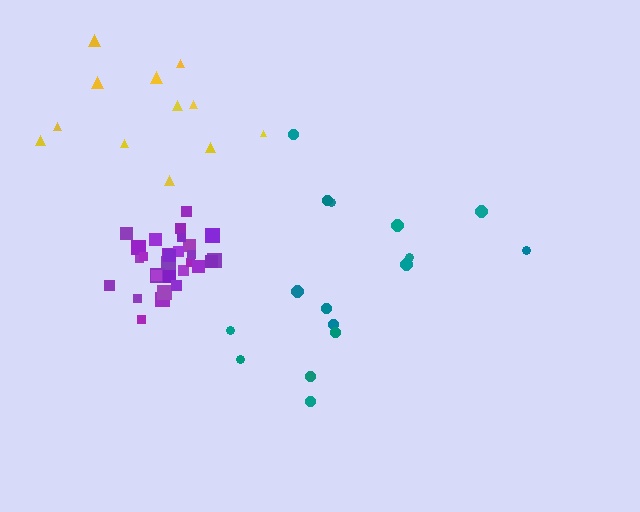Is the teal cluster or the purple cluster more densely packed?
Purple.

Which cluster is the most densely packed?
Purple.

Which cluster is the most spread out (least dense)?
Yellow.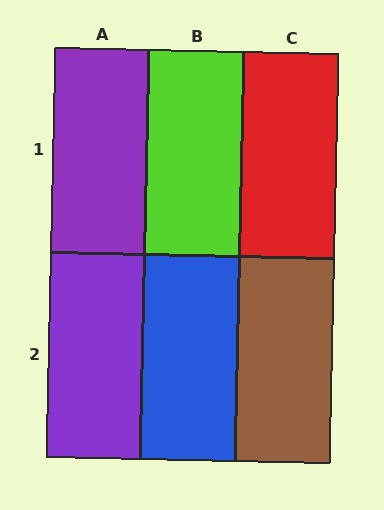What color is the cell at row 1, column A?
Purple.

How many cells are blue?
1 cell is blue.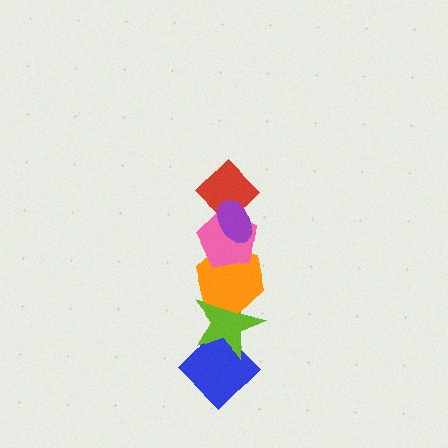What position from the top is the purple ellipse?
The purple ellipse is 1st from the top.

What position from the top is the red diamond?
The red diamond is 2nd from the top.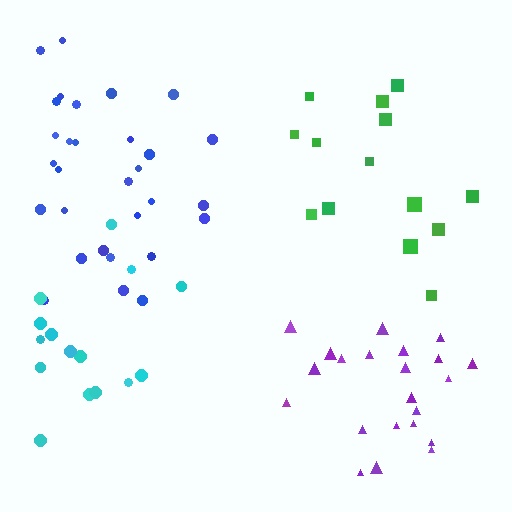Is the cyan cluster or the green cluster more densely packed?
Cyan.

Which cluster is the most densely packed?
Purple.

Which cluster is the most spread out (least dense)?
Green.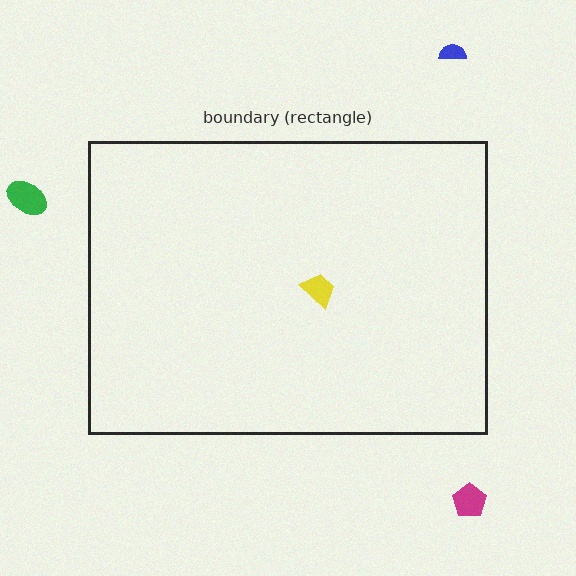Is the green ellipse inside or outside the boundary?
Outside.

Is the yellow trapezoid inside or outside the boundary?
Inside.